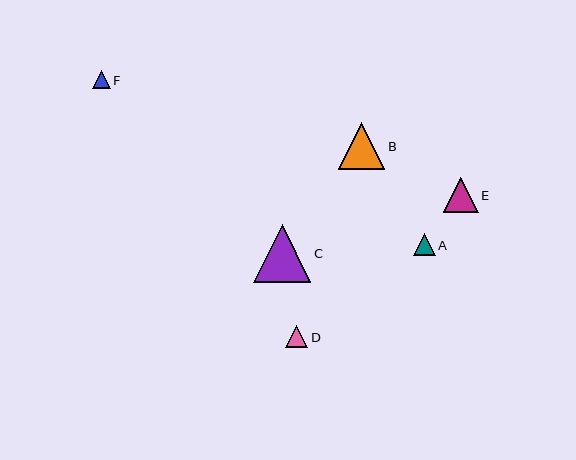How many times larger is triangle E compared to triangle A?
Triangle E is approximately 1.6 times the size of triangle A.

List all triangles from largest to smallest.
From largest to smallest: C, B, E, D, A, F.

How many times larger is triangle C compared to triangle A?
Triangle C is approximately 2.7 times the size of triangle A.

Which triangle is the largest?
Triangle C is the largest with a size of approximately 57 pixels.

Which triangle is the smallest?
Triangle F is the smallest with a size of approximately 18 pixels.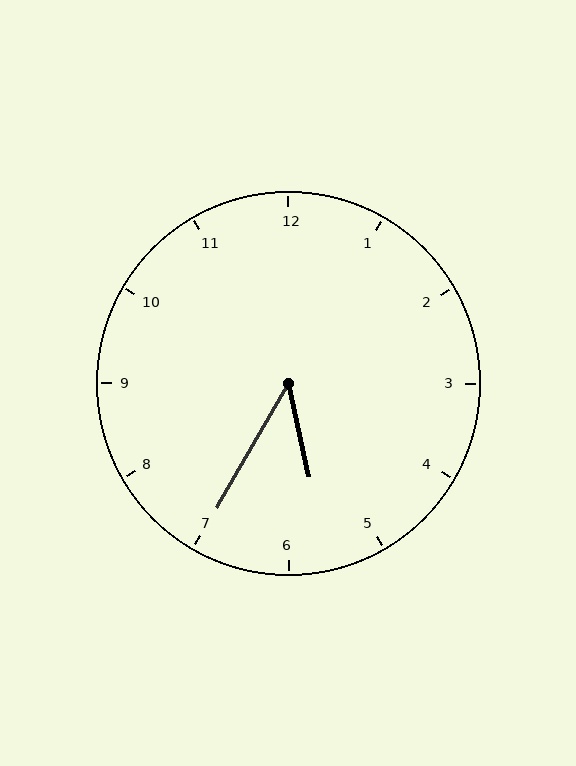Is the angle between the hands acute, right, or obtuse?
It is acute.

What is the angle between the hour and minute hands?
Approximately 42 degrees.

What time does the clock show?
5:35.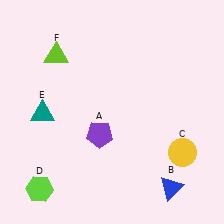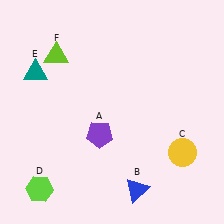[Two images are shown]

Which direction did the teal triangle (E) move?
The teal triangle (E) moved up.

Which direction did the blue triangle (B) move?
The blue triangle (B) moved left.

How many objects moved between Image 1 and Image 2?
2 objects moved between the two images.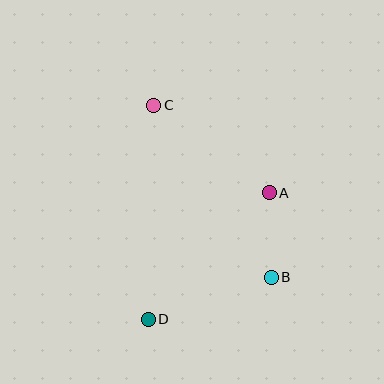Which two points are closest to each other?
Points A and B are closest to each other.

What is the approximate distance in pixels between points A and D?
The distance between A and D is approximately 175 pixels.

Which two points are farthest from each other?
Points C and D are farthest from each other.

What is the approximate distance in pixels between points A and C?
The distance between A and C is approximately 145 pixels.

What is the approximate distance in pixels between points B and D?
The distance between B and D is approximately 130 pixels.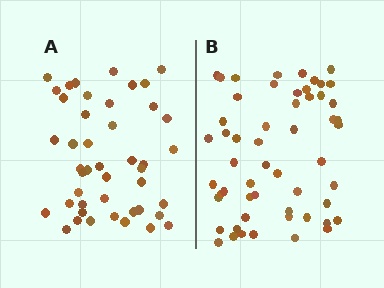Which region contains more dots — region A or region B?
Region B (the right region) has more dots.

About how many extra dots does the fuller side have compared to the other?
Region B has roughly 10 or so more dots than region A.